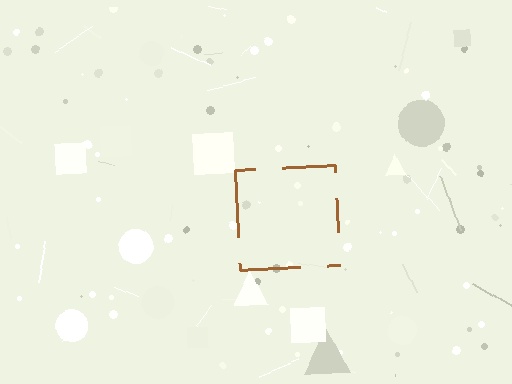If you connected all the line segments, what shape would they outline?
They would outline a square.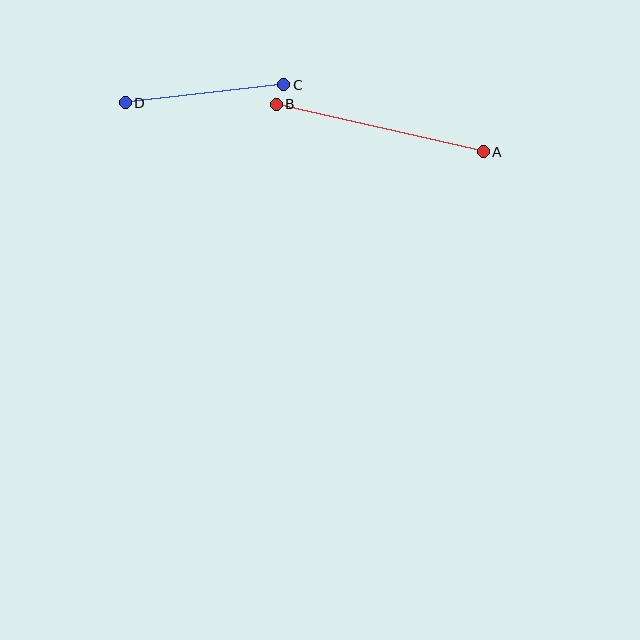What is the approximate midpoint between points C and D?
The midpoint is at approximately (205, 94) pixels.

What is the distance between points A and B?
The distance is approximately 212 pixels.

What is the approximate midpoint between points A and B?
The midpoint is at approximately (380, 128) pixels.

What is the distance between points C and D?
The distance is approximately 159 pixels.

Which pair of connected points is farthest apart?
Points A and B are farthest apart.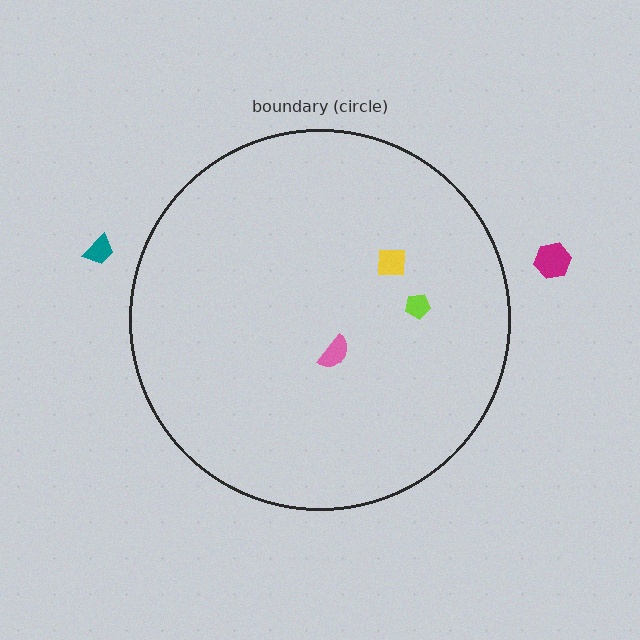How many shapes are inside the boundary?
3 inside, 2 outside.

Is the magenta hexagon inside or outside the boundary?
Outside.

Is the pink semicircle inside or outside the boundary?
Inside.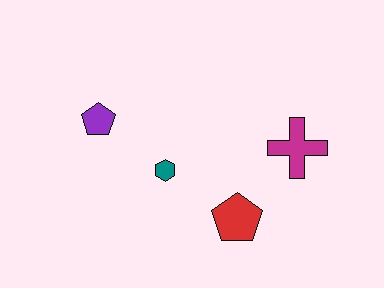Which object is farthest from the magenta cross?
The purple pentagon is farthest from the magenta cross.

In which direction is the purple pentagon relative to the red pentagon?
The purple pentagon is to the left of the red pentagon.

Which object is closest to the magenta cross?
The red pentagon is closest to the magenta cross.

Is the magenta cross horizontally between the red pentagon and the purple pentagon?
No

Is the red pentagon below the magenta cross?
Yes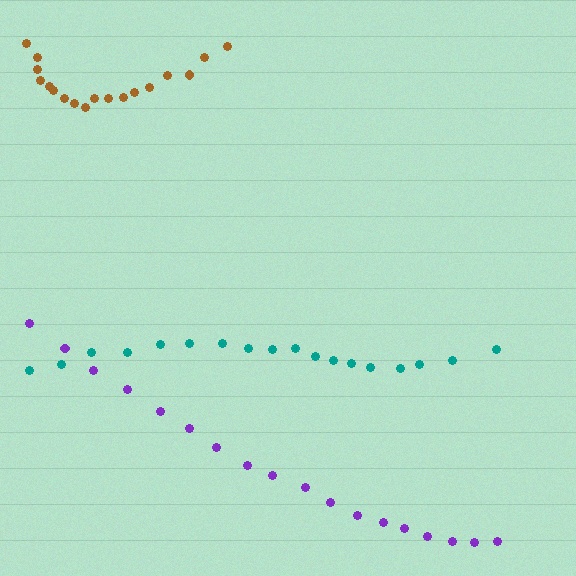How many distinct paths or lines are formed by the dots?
There are 3 distinct paths.